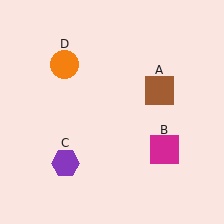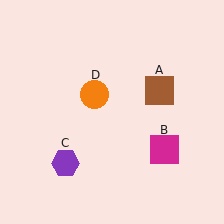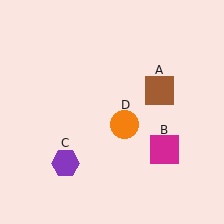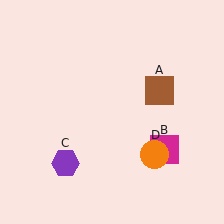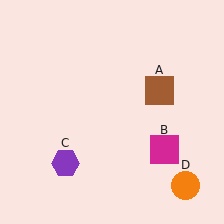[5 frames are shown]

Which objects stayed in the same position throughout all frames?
Brown square (object A) and magenta square (object B) and purple hexagon (object C) remained stationary.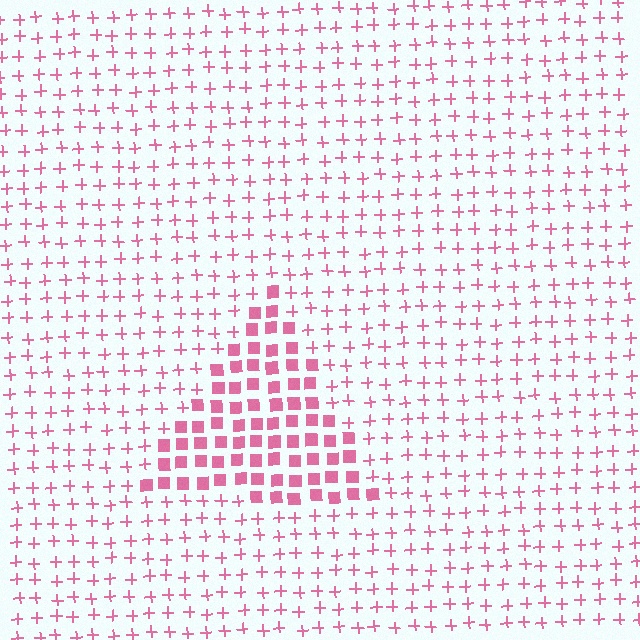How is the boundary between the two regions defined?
The boundary is defined by a change in element shape: squares inside vs. plus signs outside. All elements share the same color and spacing.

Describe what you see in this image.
The image is filled with small pink elements arranged in a uniform grid. A triangle-shaped region contains squares, while the surrounding area contains plus signs. The boundary is defined purely by the change in element shape.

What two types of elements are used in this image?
The image uses squares inside the triangle region and plus signs outside it.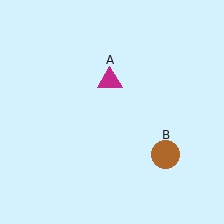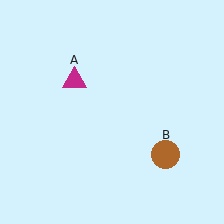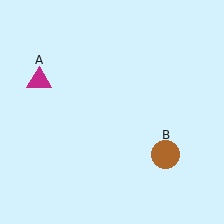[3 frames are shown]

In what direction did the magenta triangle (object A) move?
The magenta triangle (object A) moved left.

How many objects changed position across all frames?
1 object changed position: magenta triangle (object A).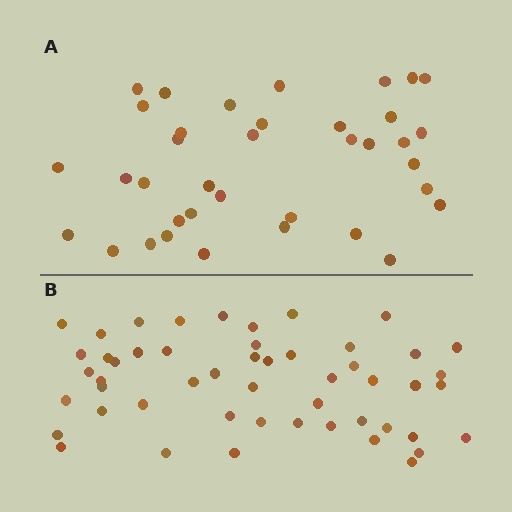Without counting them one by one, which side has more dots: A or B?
Region B (the bottom region) has more dots.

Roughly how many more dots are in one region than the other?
Region B has approximately 15 more dots than region A.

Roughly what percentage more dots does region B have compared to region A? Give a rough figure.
About 40% more.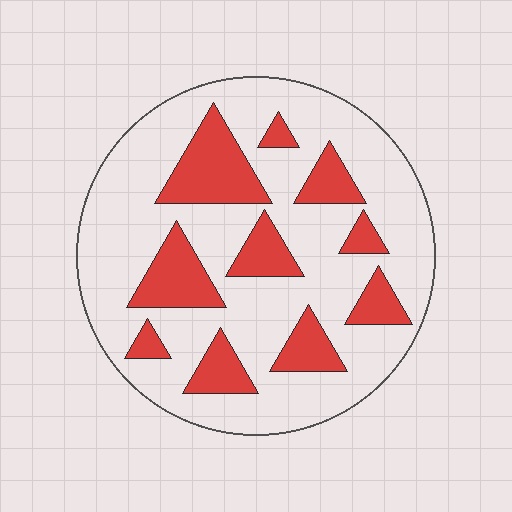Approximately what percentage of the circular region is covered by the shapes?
Approximately 25%.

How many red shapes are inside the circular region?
10.